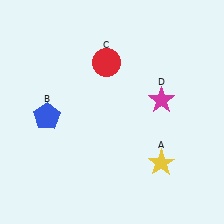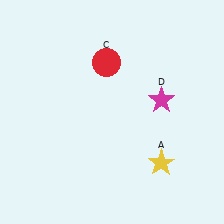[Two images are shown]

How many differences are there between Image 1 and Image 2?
There is 1 difference between the two images.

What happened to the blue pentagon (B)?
The blue pentagon (B) was removed in Image 2. It was in the bottom-left area of Image 1.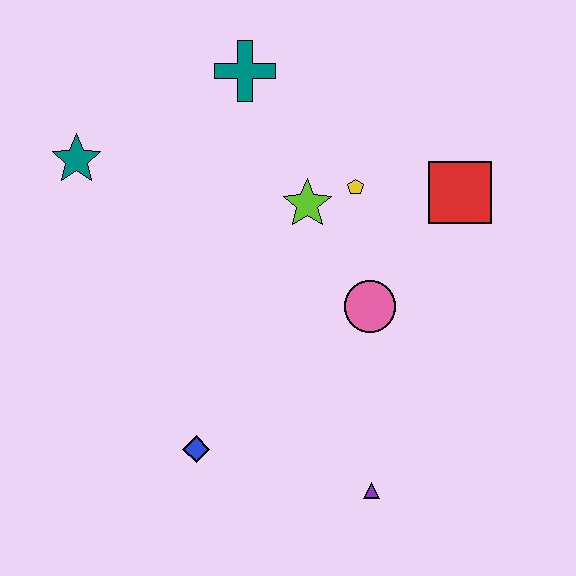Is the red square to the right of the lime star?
Yes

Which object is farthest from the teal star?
The purple triangle is farthest from the teal star.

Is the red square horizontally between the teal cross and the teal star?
No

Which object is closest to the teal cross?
The lime star is closest to the teal cross.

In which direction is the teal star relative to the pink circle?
The teal star is to the left of the pink circle.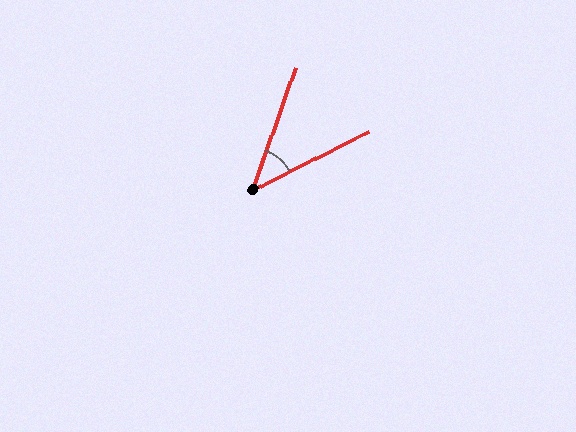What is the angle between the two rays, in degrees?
Approximately 44 degrees.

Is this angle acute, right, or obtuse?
It is acute.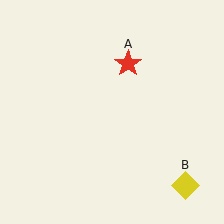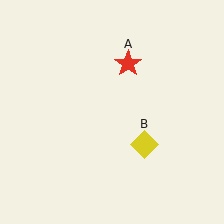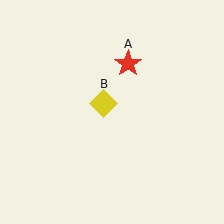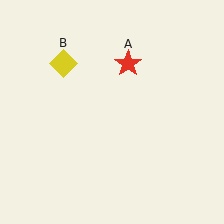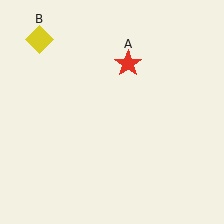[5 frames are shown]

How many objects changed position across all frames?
1 object changed position: yellow diamond (object B).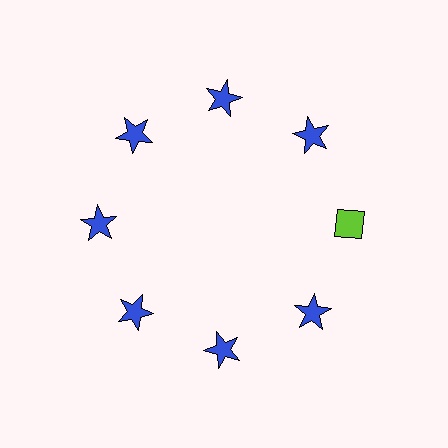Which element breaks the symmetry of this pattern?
The lime diamond at roughly the 3 o'clock position breaks the symmetry. All other shapes are blue stars.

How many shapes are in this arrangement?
There are 8 shapes arranged in a ring pattern.